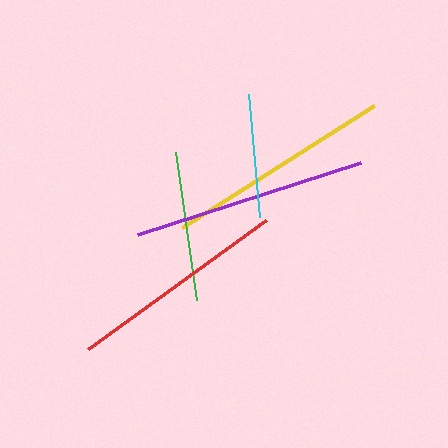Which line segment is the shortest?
The cyan line is the shortest at approximately 124 pixels.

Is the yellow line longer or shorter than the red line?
The yellow line is longer than the red line.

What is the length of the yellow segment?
The yellow segment is approximately 227 pixels long.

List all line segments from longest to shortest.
From longest to shortest: purple, yellow, red, green, cyan.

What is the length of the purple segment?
The purple segment is approximately 234 pixels long.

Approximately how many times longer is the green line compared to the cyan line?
The green line is approximately 1.2 times the length of the cyan line.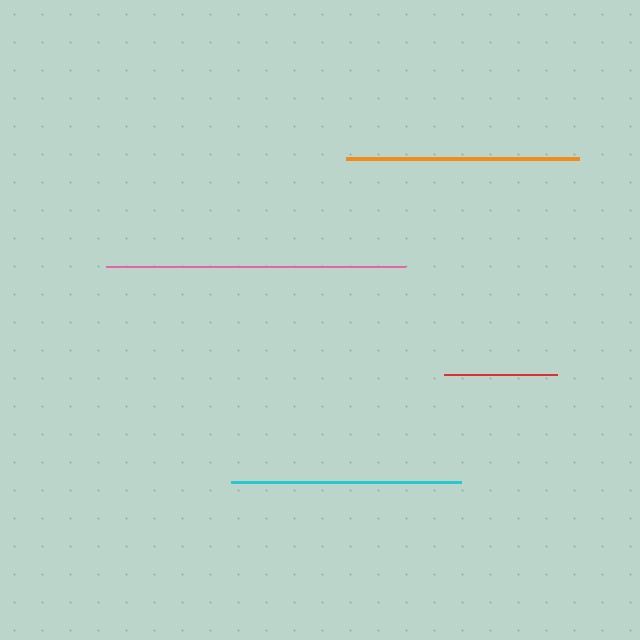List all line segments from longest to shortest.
From longest to shortest: pink, orange, cyan, red.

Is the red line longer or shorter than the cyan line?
The cyan line is longer than the red line.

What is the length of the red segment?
The red segment is approximately 113 pixels long.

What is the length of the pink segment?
The pink segment is approximately 299 pixels long.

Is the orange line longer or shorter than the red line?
The orange line is longer than the red line.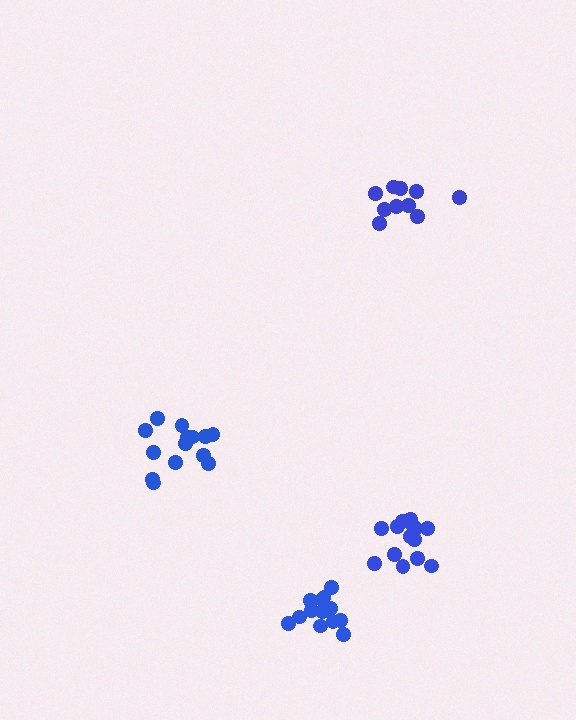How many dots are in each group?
Group 1: 14 dots, Group 2: 10 dots, Group 3: 14 dots, Group 4: 13 dots (51 total).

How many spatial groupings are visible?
There are 4 spatial groupings.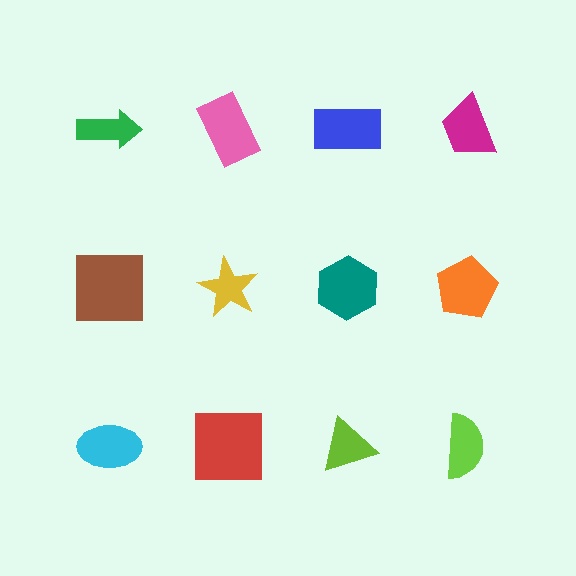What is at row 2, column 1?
A brown square.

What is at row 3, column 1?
A cyan ellipse.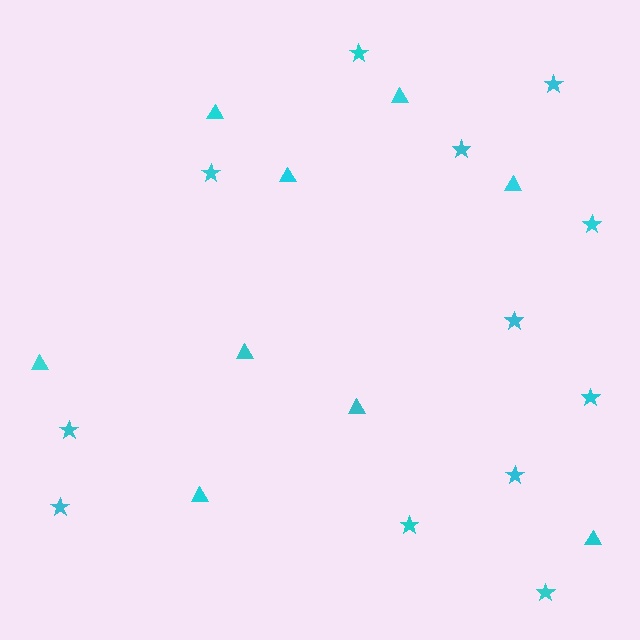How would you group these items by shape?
There are 2 groups: one group of stars (12) and one group of triangles (9).